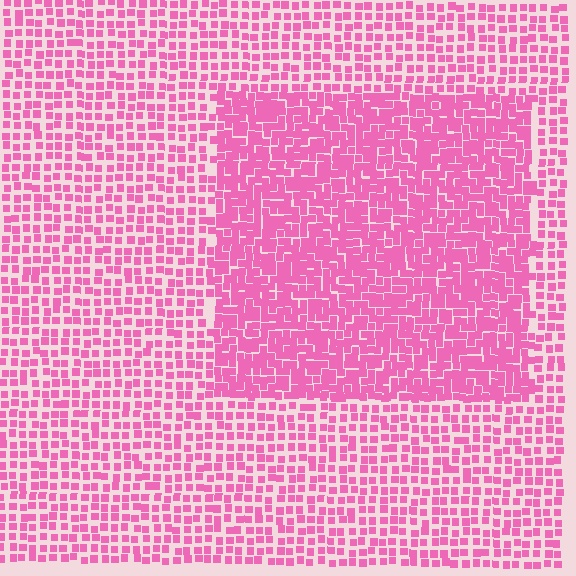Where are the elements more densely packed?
The elements are more densely packed inside the rectangle boundary.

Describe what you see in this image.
The image contains small pink elements arranged at two different densities. A rectangle-shaped region is visible where the elements are more densely packed than the surrounding area.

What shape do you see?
I see a rectangle.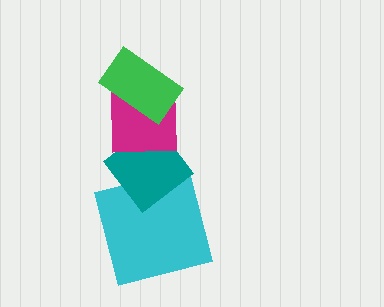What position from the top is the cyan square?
The cyan square is 4th from the top.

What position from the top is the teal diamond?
The teal diamond is 3rd from the top.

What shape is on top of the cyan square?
The teal diamond is on top of the cyan square.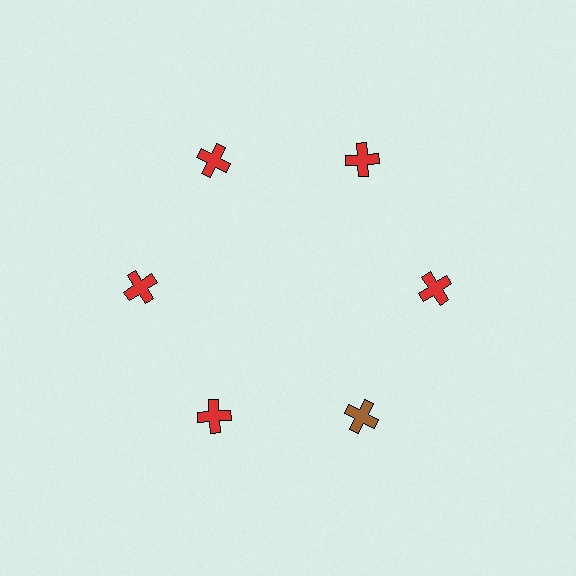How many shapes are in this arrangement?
There are 6 shapes arranged in a ring pattern.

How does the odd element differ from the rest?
It has a different color: brown instead of red.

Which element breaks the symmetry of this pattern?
The brown cross at roughly the 5 o'clock position breaks the symmetry. All other shapes are red crosses.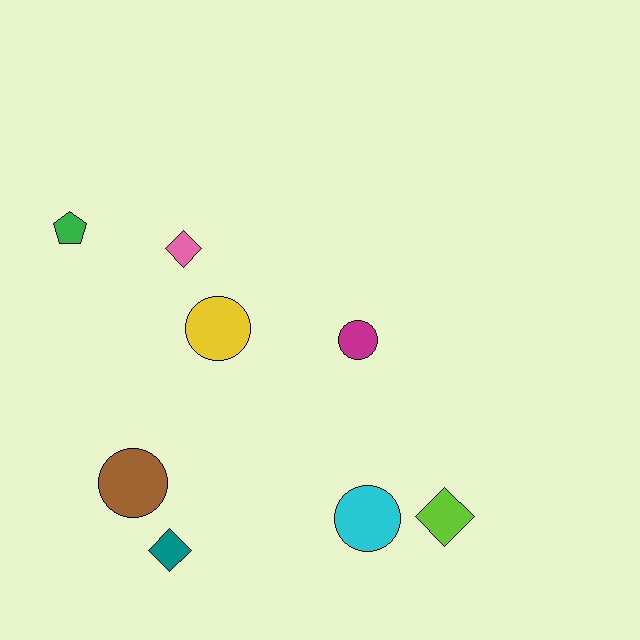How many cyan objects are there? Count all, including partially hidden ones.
There is 1 cyan object.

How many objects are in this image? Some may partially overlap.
There are 8 objects.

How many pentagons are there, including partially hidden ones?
There is 1 pentagon.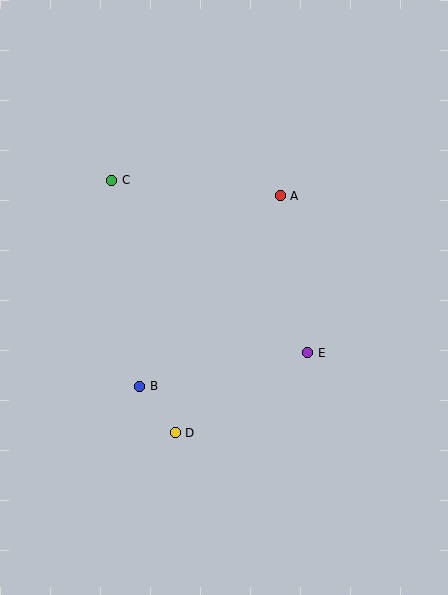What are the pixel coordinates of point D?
Point D is at (175, 433).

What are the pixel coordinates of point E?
Point E is at (308, 353).